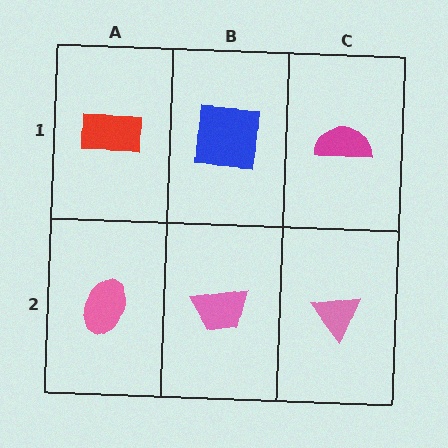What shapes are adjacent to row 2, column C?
A magenta semicircle (row 1, column C), a pink trapezoid (row 2, column B).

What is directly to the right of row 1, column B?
A magenta semicircle.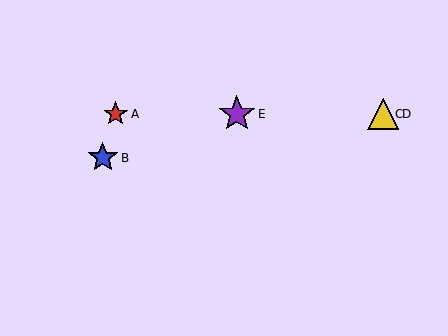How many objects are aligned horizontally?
4 objects (A, C, D, E) are aligned horizontally.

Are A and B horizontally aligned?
No, A is at y≈114 and B is at y≈158.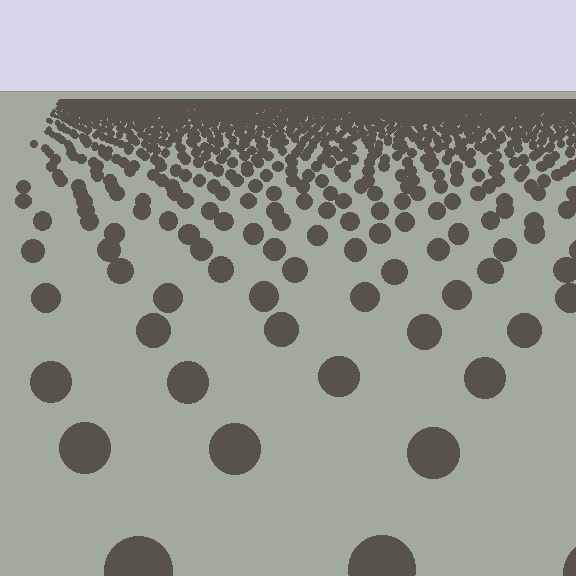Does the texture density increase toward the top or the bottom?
Density increases toward the top.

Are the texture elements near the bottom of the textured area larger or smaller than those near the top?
Larger. Near the bottom, elements are closer to the viewer and appear at a bigger on-screen size.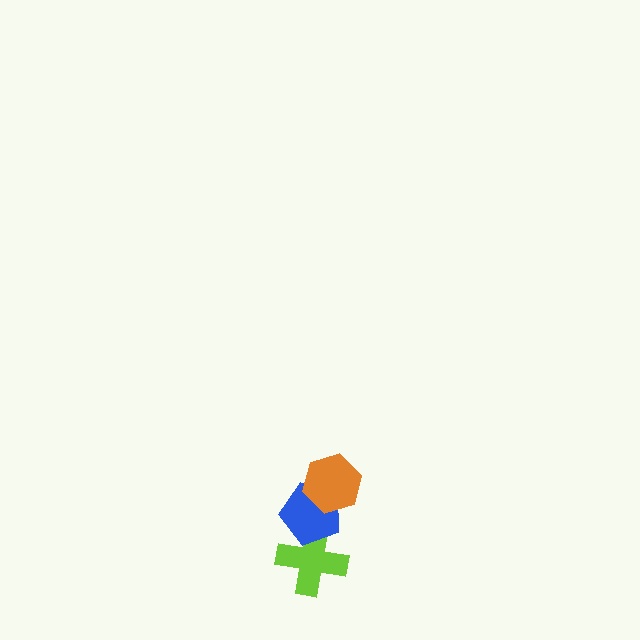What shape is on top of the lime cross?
The blue pentagon is on top of the lime cross.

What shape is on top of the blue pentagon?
The orange hexagon is on top of the blue pentagon.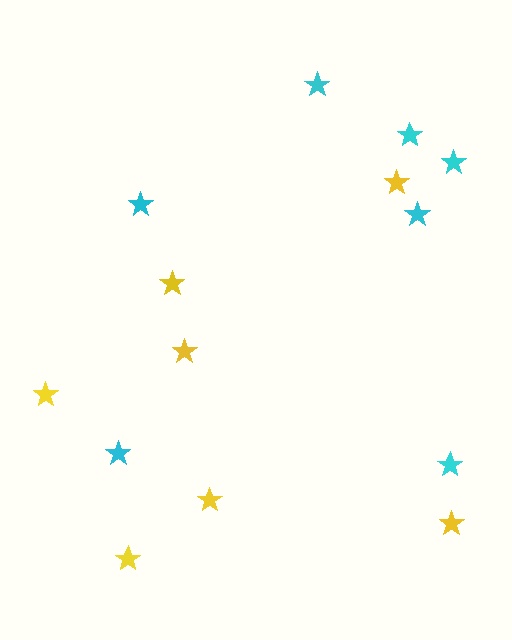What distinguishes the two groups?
There are 2 groups: one group of yellow stars (7) and one group of cyan stars (7).